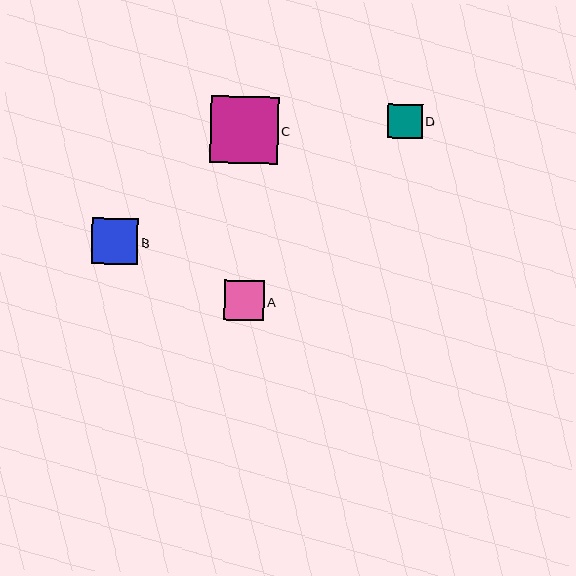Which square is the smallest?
Square D is the smallest with a size of approximately 35 pixels.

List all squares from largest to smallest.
From largest to smallest: C, B, A, D.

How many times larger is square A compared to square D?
Square A is approximately 1.2 times the size of square D.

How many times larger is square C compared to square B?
Square C is approximately 1.5 times the size of square B.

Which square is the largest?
Square C is the largest with a size of approximately 68 pixels.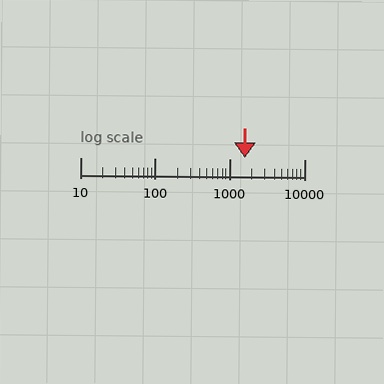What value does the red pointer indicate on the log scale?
The pointer indicates approximately 1600.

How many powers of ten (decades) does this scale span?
The scale spans 3 decades, from 10 to 10000.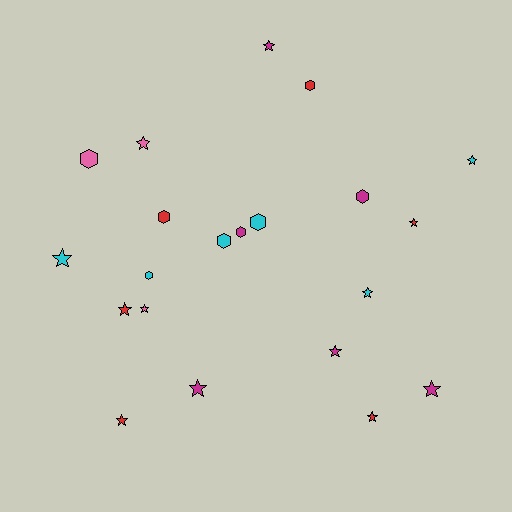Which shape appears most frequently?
Star, with 13 objects.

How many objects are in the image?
There are 21 objects.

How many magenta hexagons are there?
There are 2 magenta hexagons.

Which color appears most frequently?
Cyan, with 6 objects.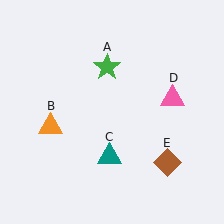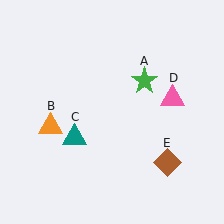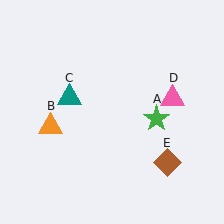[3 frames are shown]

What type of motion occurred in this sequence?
The green star (object A), teal triangle (object C) rotated clockwise around the center of the scene.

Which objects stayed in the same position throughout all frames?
Orange triangle (object B) and pink triangle (object D) and brown diamond (object E) remained stationary.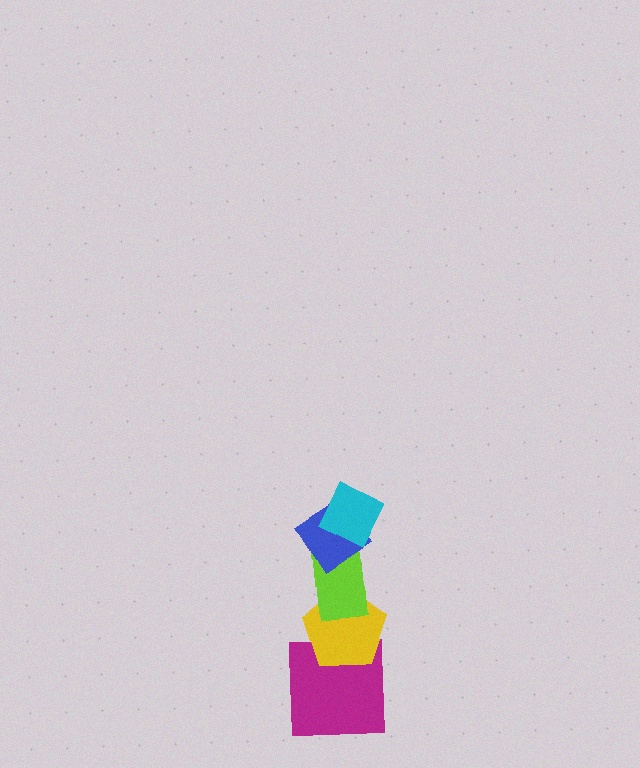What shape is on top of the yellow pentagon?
The lime rectangle is on top of the yellow pentagon.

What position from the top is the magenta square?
The magenta square is 5th from the top.